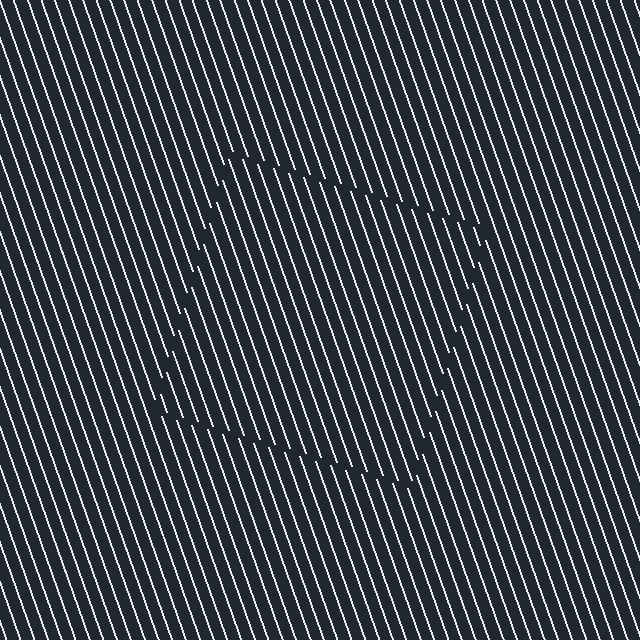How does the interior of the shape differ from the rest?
The interior of the shape contains the same grating, shifted by half a period — the contour is defined by the phase discontinuity where line-ends from the inner and outer gratings abut.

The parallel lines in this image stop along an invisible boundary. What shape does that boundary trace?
An illusory square. The interior of the shape contains the same grating, shifted by half a period — the contour is defined by the phase discontinuity where line-ends from the inner and outer gratings abut.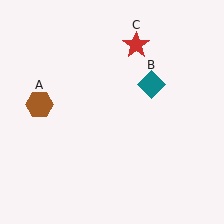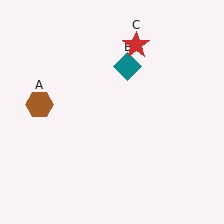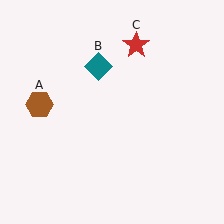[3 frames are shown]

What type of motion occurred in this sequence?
The teal diamond (object B) rotated counterclockwise around the center of the scene.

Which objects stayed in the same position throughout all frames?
Brown hexagon (object A) and red star (object C) remained stationary.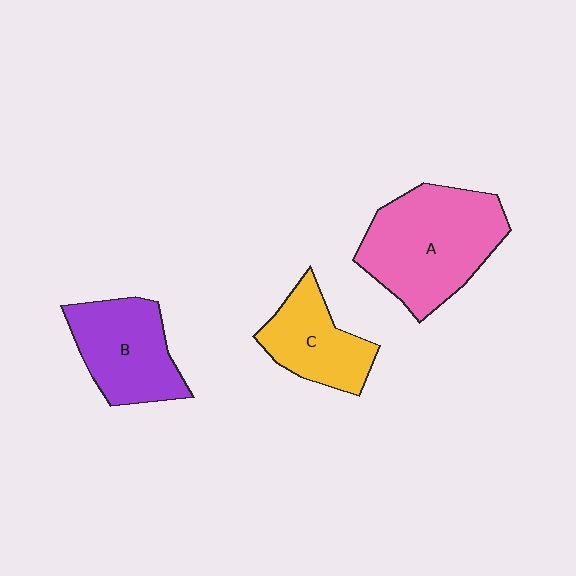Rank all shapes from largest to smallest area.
From largest to smallest: A (pink), B (purple), C (yellow).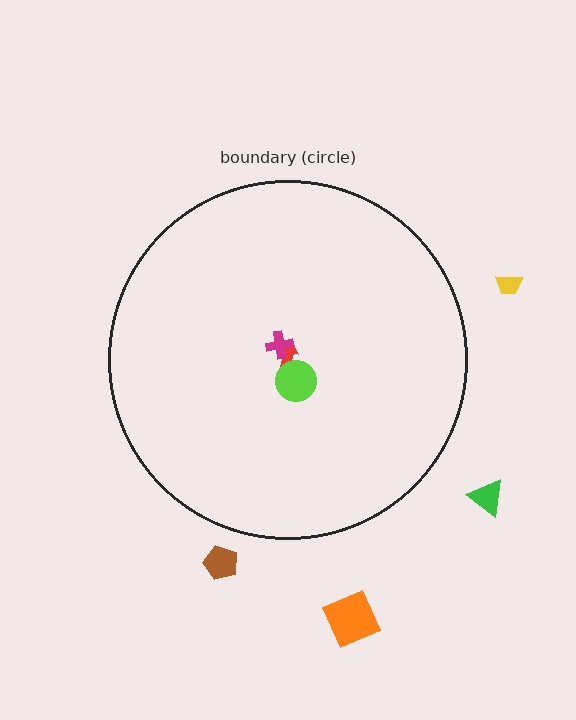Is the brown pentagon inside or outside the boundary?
Outside.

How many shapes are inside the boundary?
3 inside, 4 outside.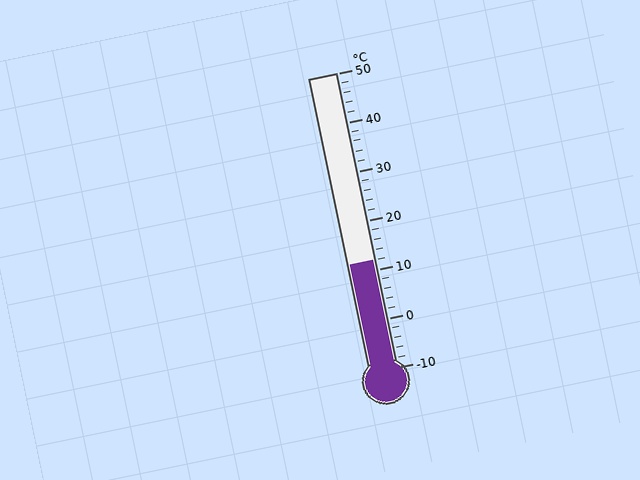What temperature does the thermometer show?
The thermometer shows approximately 12°C.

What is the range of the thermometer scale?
The thermometer scale ranges from -10°C to 50°C.